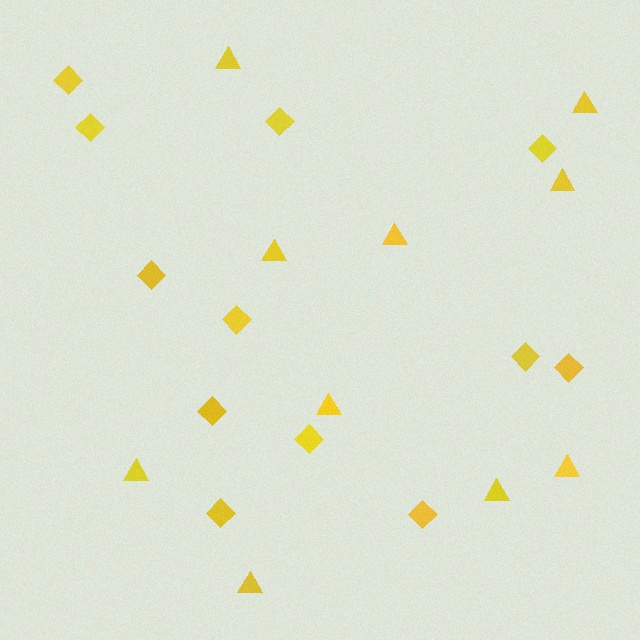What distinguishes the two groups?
There are 2 groups: one group of diamonds (12) and one group of triangles (10).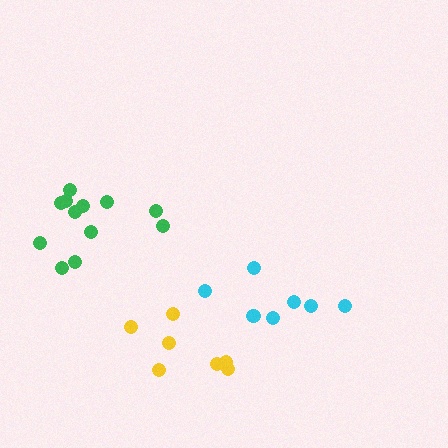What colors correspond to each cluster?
The clusters are colored: green, cyan, yellow.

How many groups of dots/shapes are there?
There are 3 groups.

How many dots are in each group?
Group 1: 12 dots, Group 2: 7 dots, Group 3: 7 dots (26 total).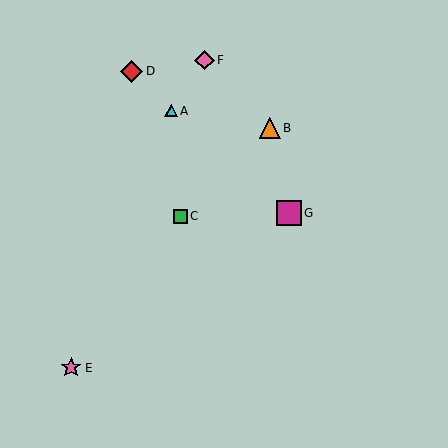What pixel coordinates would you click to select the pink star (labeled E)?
Click at (71, 368) to select the pink star E.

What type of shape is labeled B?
Shape B is an orange triangle.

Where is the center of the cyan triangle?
The center of the cyan triangle is at (171, 111).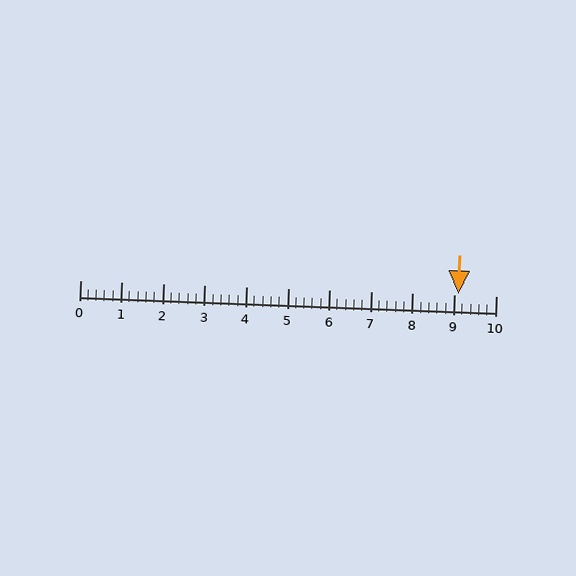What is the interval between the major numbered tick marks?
The major tick marks are spaced 1 units apart.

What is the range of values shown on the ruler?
The ruler shows values from 0 to 10.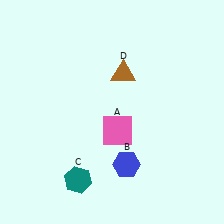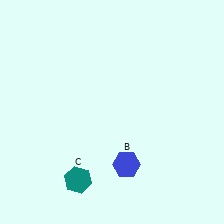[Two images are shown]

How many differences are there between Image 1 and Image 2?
There are 2 differences between the two images.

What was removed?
The pink square (A), the brown triangle (D) were removed in Image 2.